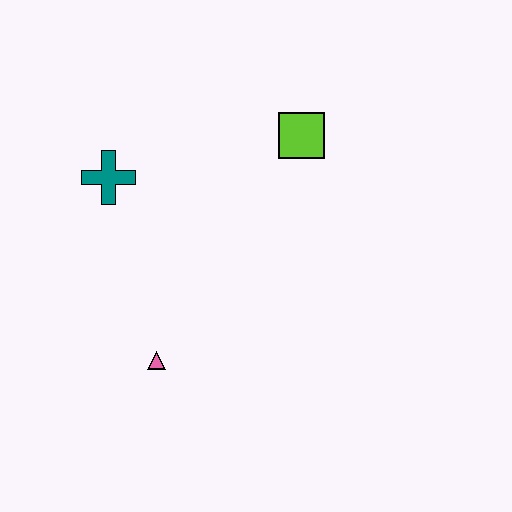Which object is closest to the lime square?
The teal cross is closest to the lime square.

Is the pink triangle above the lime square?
No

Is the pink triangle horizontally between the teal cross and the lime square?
Yes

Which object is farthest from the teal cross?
The lime square is farthest from the teal cross.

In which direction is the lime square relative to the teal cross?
The lime square is to the right of the teal cross.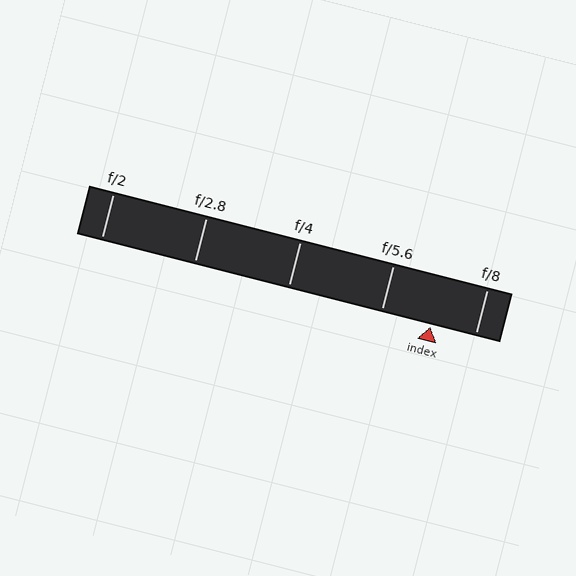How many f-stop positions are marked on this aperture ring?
There are 5 f-stop positions marked.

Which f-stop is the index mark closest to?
The index mark is closest to f/8.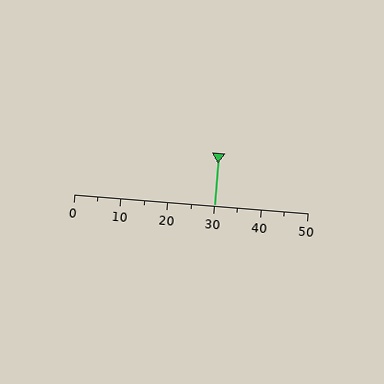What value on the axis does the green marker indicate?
The marker indicates approximately 30.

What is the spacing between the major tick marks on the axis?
The major ticks are spaced 10 apart.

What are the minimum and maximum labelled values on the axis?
The axis runs from 0 to 50.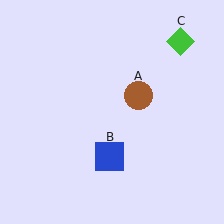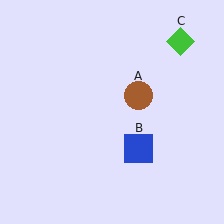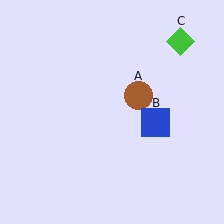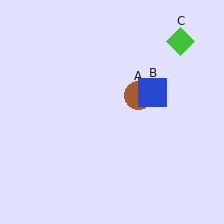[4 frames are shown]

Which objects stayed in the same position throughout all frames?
Brown circle (object A) and green diamond (object C) remained stationary.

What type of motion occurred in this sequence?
The blue square (object B) rotated counterclockwise around the center of the scene.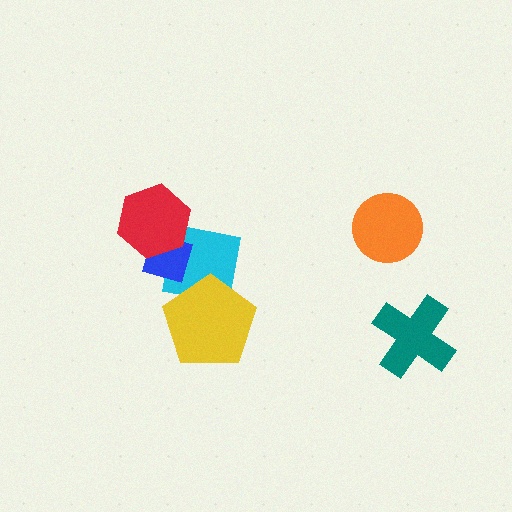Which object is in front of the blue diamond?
The red hexagon is in front of the blue diamond.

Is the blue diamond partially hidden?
Yes, it is partially covered by another shape.